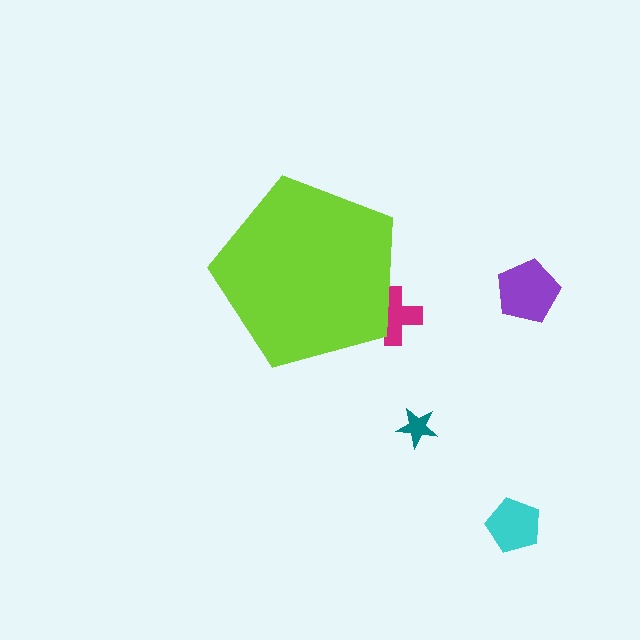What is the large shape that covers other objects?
A lime pentagon.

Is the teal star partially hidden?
No, the teal star is fully visible.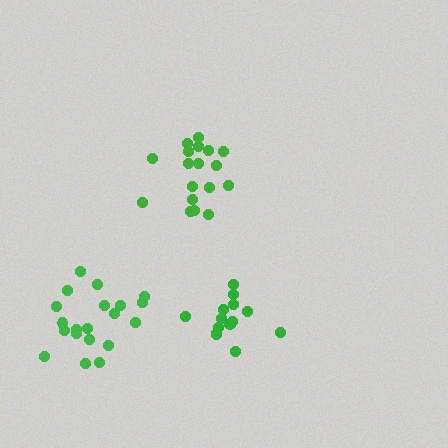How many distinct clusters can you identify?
There are 3 distinct clusters.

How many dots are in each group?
Group 1: 18 dots, Group 2: 14 dots, Group 3: 20 dots (52 total).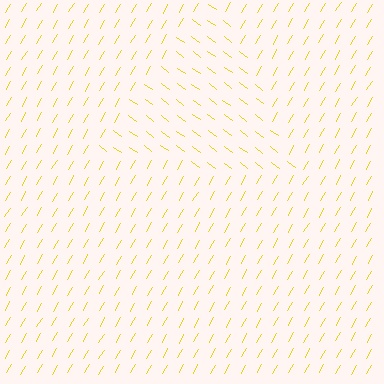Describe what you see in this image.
The image is filled with small yellow line segments. A triangle region in the image has lines oriented differently from the surrounding lines, creating a visible texture boundary.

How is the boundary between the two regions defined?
The boundary is defined purely by a change in line orientation (approximately 84 degrees difference). All lines are the same color and thickness.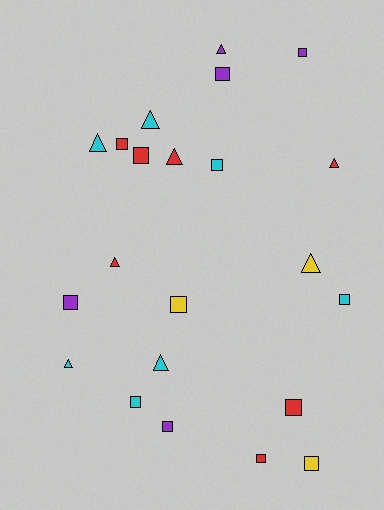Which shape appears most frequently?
Square, with 13 objects.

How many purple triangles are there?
There is 1 purple triangle.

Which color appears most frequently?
Cyan, with 7 objects.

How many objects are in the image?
There are 22 objects.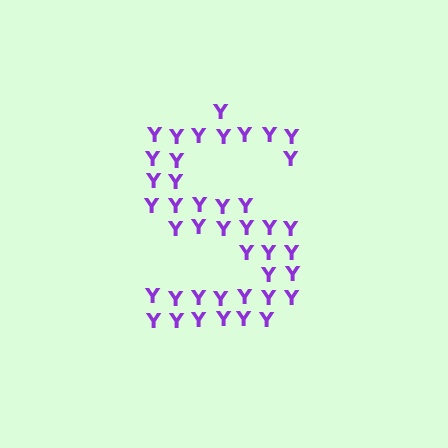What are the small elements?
The small elements are letter Y's.